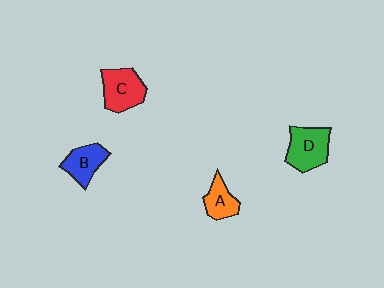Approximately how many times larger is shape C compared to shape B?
Approximately 1.3 times.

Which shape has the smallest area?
Shape A (orange).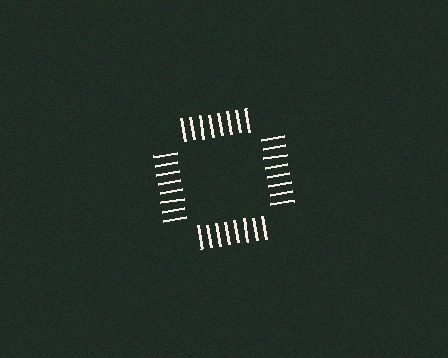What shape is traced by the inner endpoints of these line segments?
An illusory square — the line segments terminate on its edges but no continuous stroke is drawn.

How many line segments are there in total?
32 — 8 along each of the 4 edges.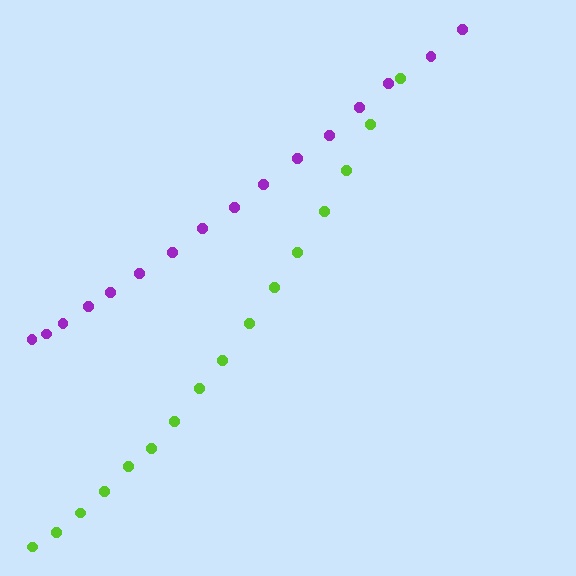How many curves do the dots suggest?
There are 2 distinct paths.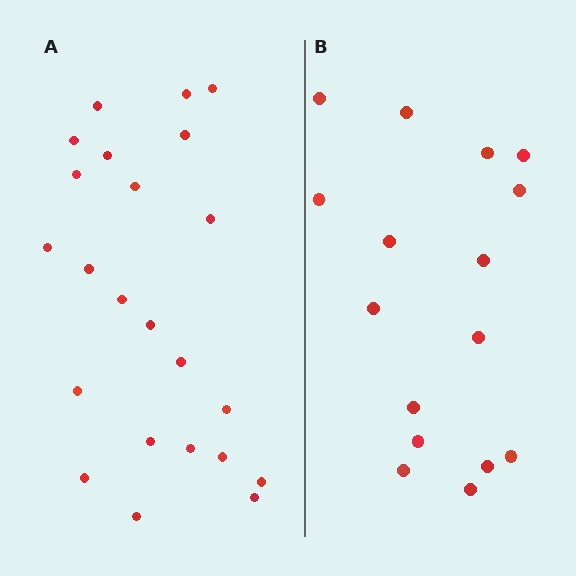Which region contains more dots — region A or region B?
Region A (the left region) has more dots.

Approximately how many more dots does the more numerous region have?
Region A has roughly 8 or so more dots than region B.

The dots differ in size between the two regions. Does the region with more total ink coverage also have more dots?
No. Region B has more total ink coverage because its dots are larger, but region A actually contains more individual dots. Total area can be misleading — the number of items is what matters here.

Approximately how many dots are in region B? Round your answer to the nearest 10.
About 20 dots. (The exact count is 16, which rounds to 20.)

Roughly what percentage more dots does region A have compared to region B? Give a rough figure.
About 45% more.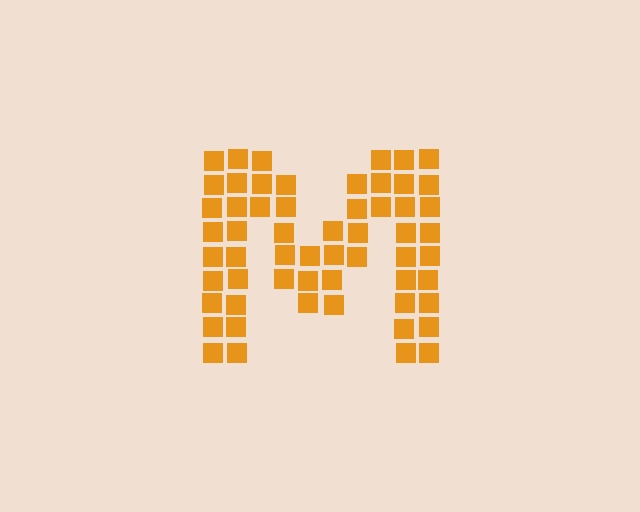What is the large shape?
The large shape is the letter M.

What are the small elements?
The small elements are squares.